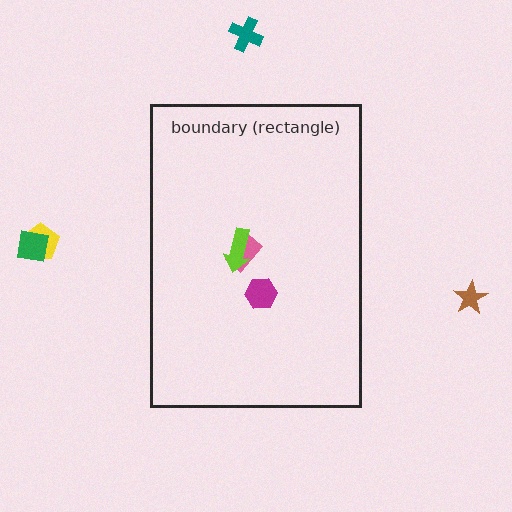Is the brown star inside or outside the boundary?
Outside.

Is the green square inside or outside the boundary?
Outside.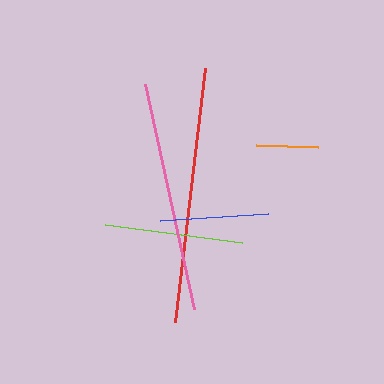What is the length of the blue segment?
The blue segment is approximately 108 pixels long.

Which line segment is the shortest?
The orange line is the shortest at approximately 62 pixels.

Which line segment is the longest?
The red line is the longest at approximately 255 pixels.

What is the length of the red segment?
The red segment is approximately 255 pixels long.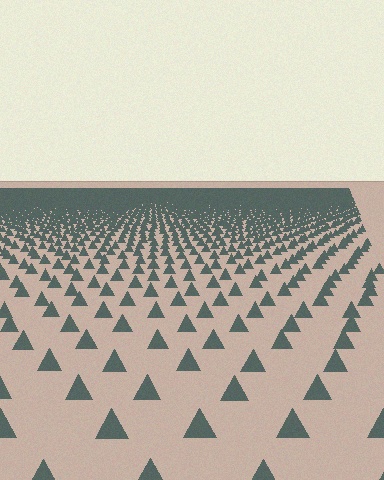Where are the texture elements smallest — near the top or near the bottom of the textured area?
Near the top.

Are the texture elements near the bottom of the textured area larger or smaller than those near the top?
Larger. Near the bottom, elements are closer to the viewer and appear at a bigger on-screen size.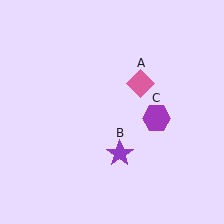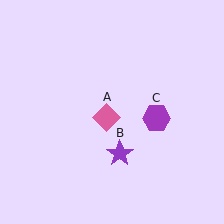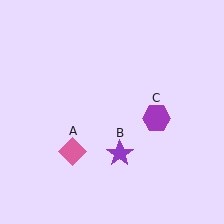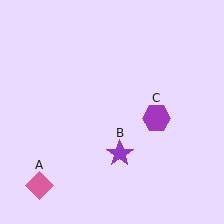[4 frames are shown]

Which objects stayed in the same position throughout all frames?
Purple star (object B) and purple hexagon (object C) remained stationary.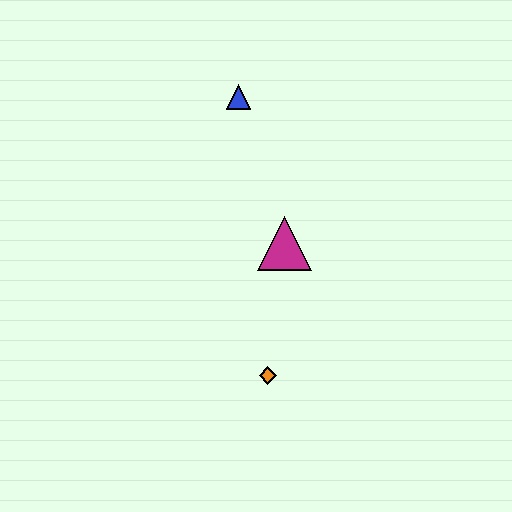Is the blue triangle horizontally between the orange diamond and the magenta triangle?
No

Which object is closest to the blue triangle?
The magenta triangle is closest to the blue triangle.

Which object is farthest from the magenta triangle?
The blue triangle is farthest from the magenta triangle.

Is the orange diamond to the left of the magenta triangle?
Yes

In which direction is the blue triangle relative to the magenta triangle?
The blue triangle is above the magenta triangle.